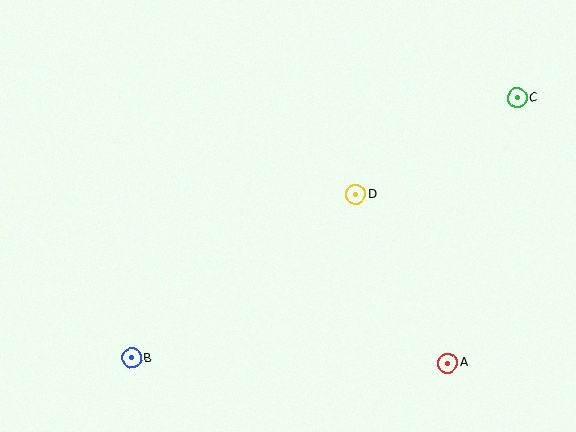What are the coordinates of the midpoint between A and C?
The midpoint between A and C is at (482, 230).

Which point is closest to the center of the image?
Point D at (356, 195) is closest to the center.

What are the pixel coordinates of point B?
Point B is at (132, 358).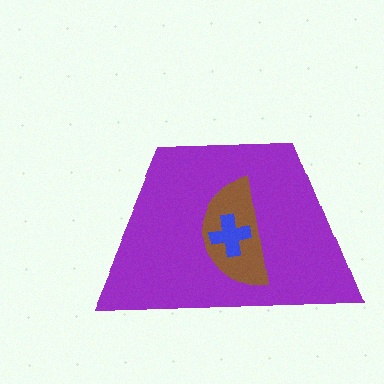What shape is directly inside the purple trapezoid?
The brown semicircle.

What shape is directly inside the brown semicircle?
The blue cross.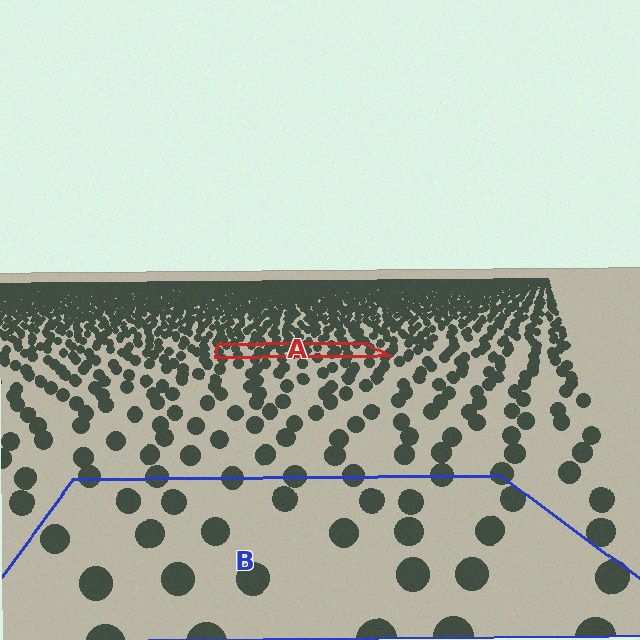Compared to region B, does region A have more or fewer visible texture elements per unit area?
Region A has more texture elements per unit area — they are packed more densely because it is farther away.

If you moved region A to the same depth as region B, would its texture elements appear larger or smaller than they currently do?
They would appear larger. At a closer depth, the same texture elements are projected at a bigger on-screen size.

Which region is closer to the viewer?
Region B is closer. The texture elements there are larger and more spread out.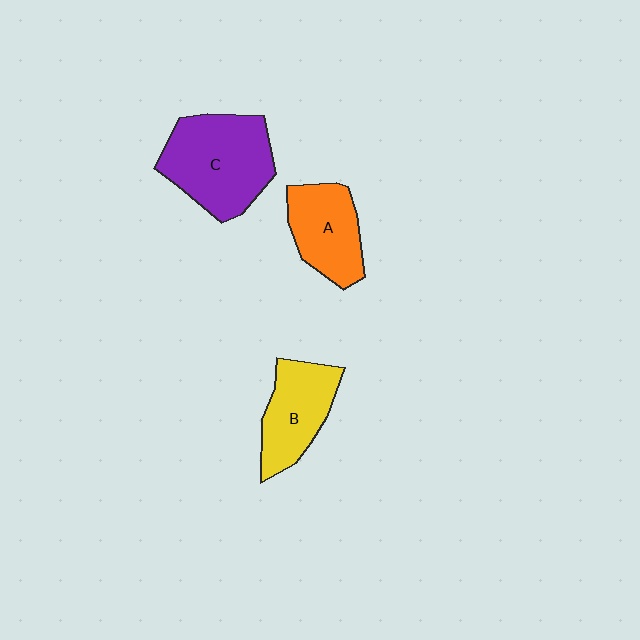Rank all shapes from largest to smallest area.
From largest to smallest: C (purple), B (yellow), A (orange).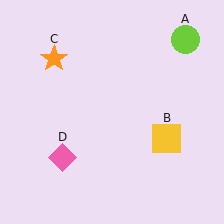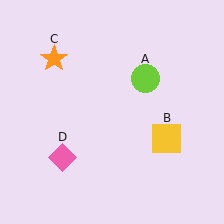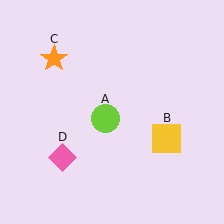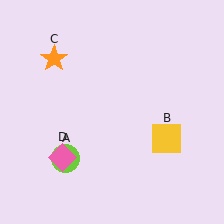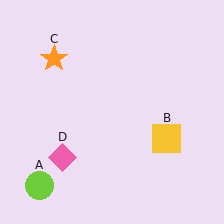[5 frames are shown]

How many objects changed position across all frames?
1 object changed position: lime circle (object A).